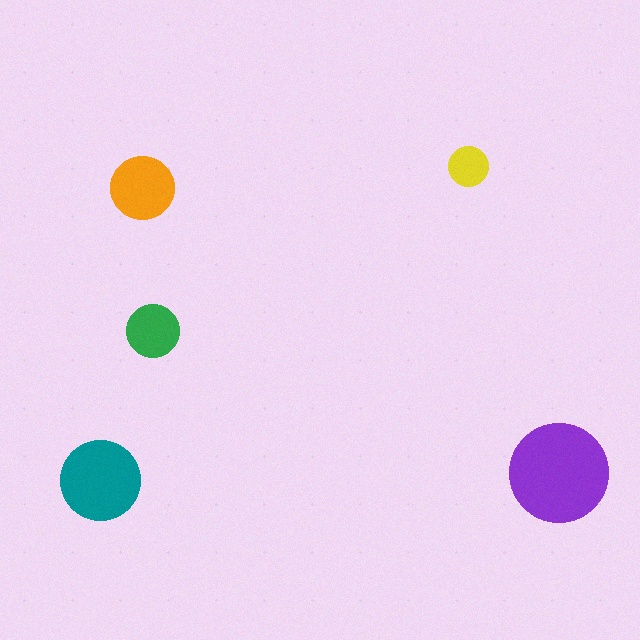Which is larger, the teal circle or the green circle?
The teal one.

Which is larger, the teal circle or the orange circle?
The teal one.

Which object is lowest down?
The teal circle is bottommost.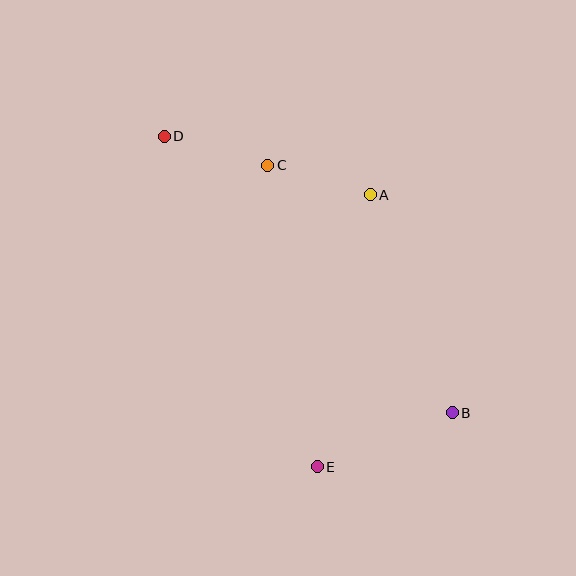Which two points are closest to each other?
Points A and C are closest to each other.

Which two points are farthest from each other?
Points B and D are farthest from each other.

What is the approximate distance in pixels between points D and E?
The distance between D and E is approximately 364 pixels.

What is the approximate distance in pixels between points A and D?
The distance between A and D is approximately 214 pixels.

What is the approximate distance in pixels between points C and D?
The distance between C and D is approximately 107 pixels.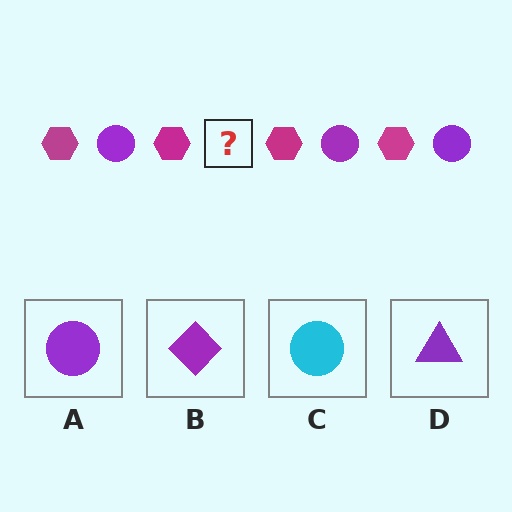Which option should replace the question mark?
Option A.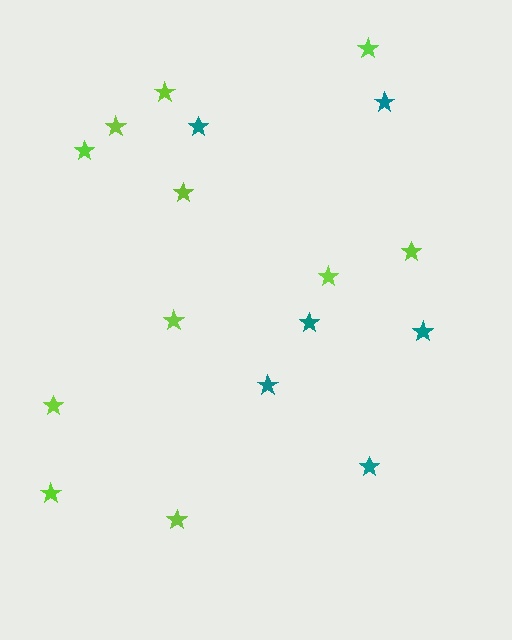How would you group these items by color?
There are 2 groups: one group of lime stars (11) and one group of teal stars (6).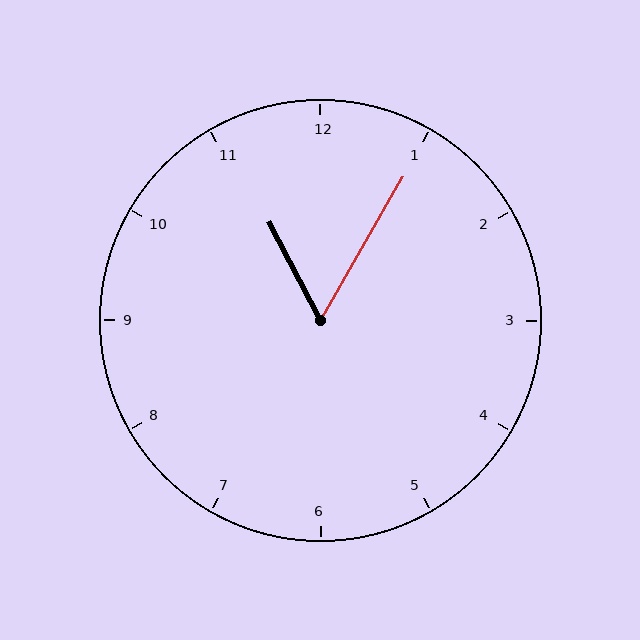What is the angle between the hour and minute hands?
Approximately 58 degrees.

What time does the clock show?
11:05.